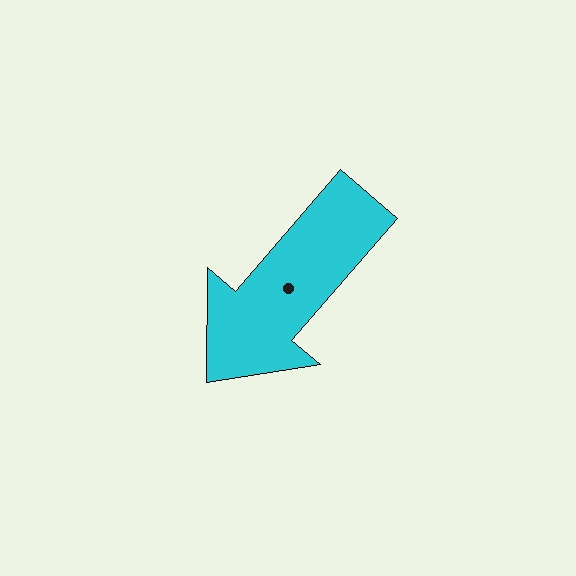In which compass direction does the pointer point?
Southwest.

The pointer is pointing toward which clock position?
Roughly 7 o'clock.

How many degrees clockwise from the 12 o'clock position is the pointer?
Approximately 221 degrees.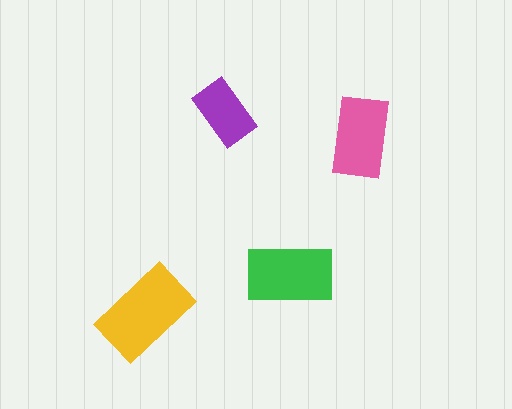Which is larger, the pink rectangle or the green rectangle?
The green one.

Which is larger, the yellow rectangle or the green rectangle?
The yellow one.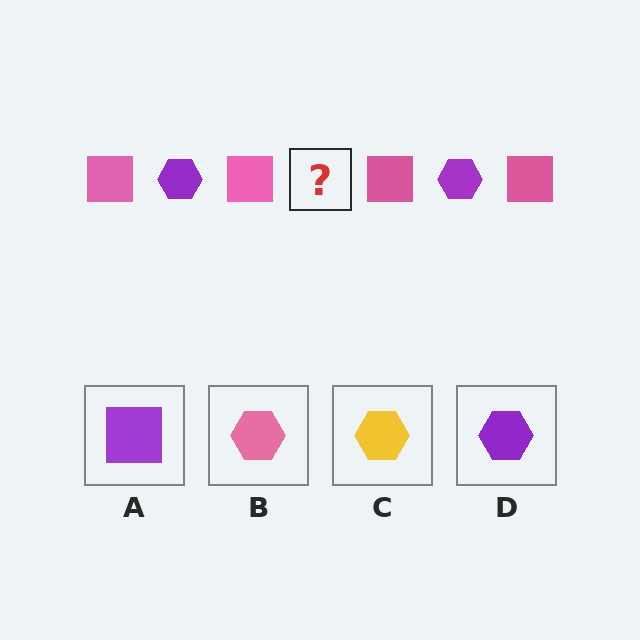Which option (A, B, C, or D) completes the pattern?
D.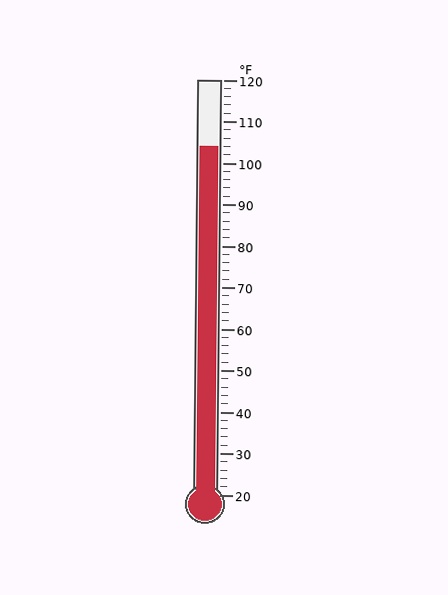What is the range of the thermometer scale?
The thermometer scale ranges from 20°F to 120°F.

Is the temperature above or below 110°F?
The temperature is below 110°F.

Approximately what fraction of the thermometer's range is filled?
The thermometer is filled to approximately 85% of its range.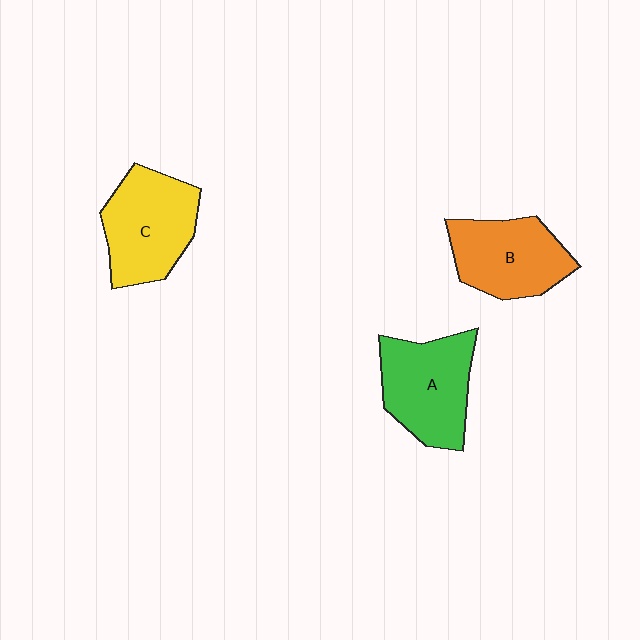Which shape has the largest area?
Shape C (yellow).